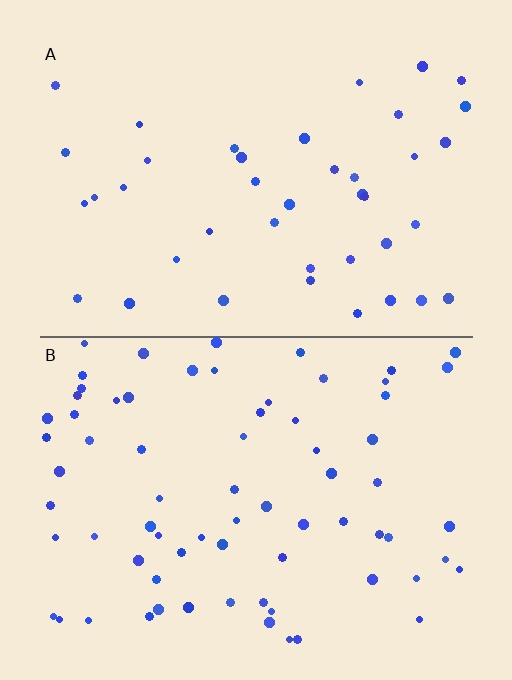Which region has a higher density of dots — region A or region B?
B (the bottom).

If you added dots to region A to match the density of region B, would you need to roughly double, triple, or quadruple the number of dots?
Approximately double.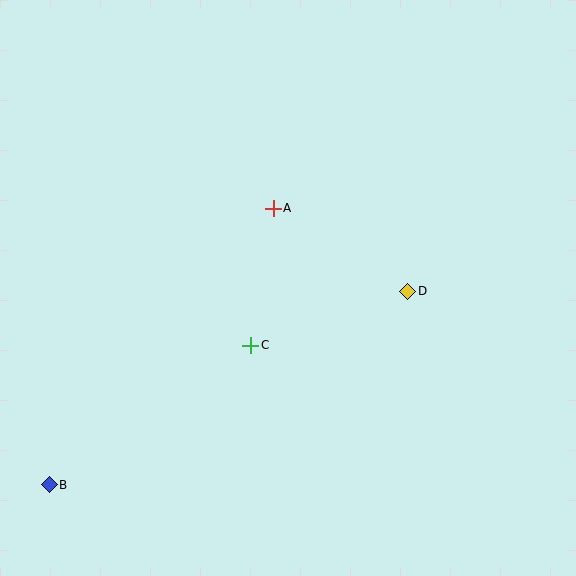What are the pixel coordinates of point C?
Point C is at (251, 345).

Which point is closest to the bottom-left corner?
Point B is closest to the bottom-left corner.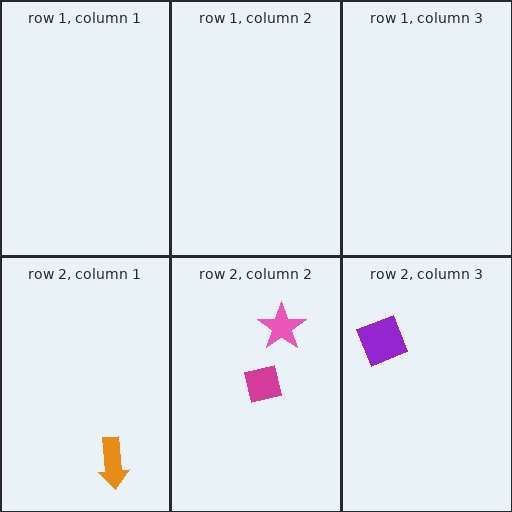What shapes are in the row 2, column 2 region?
The magenta square, the pink star.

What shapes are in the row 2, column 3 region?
The purple square.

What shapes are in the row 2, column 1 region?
The orange arrow.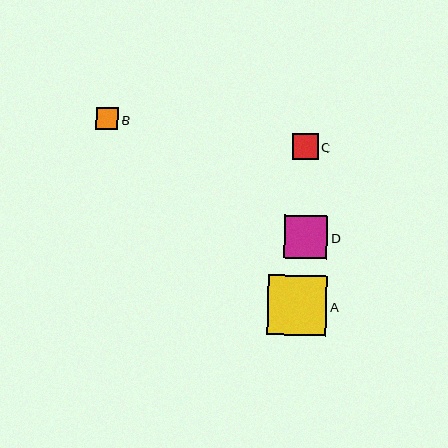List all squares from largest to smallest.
From largest to smallest: A, D, C, B.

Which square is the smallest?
Square B is the smallest with a size of approximately 22 pixels.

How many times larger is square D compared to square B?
Square D is approximately 1.9 times the size of square B.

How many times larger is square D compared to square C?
Square D is approximately 1.7 times the size of square C.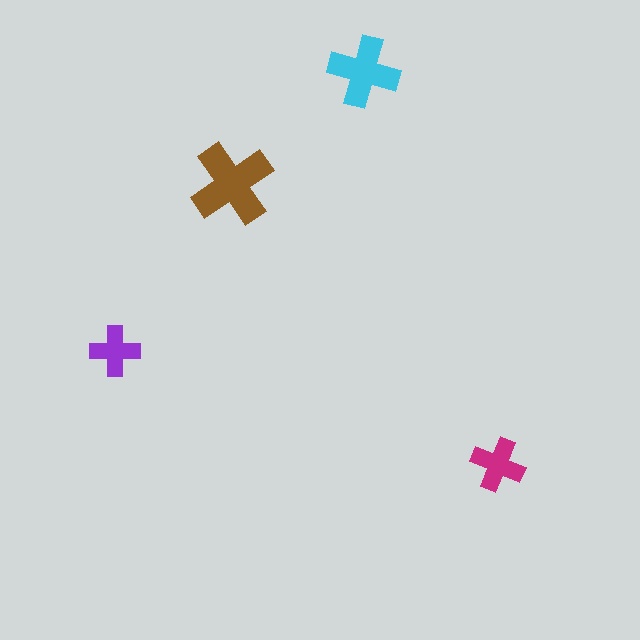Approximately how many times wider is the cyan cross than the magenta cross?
About 1.5 times wider.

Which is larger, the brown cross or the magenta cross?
The brown one.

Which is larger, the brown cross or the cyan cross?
The brown one.